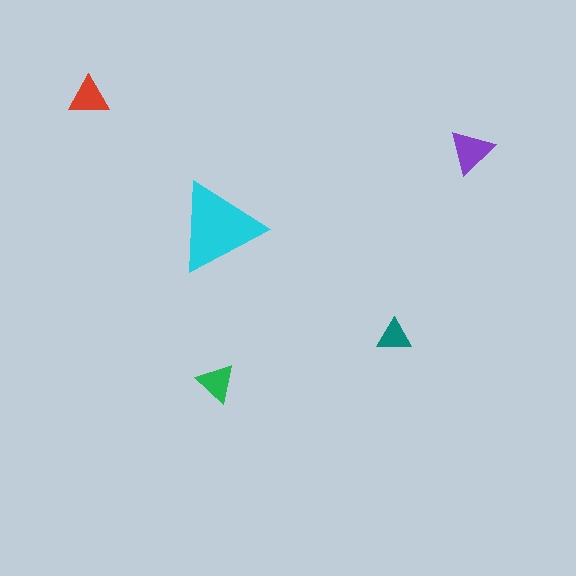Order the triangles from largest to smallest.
the cyan one, the purple one, the red one, the green one, the teal one.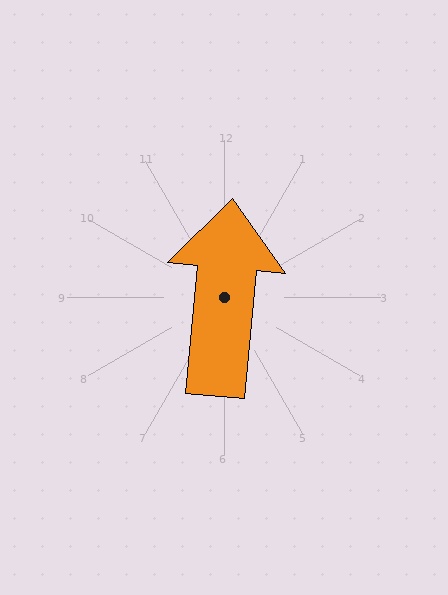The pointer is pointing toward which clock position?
Roughly 12 o'clock.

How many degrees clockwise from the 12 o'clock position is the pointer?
Approximately 5 degrees.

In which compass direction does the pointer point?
North.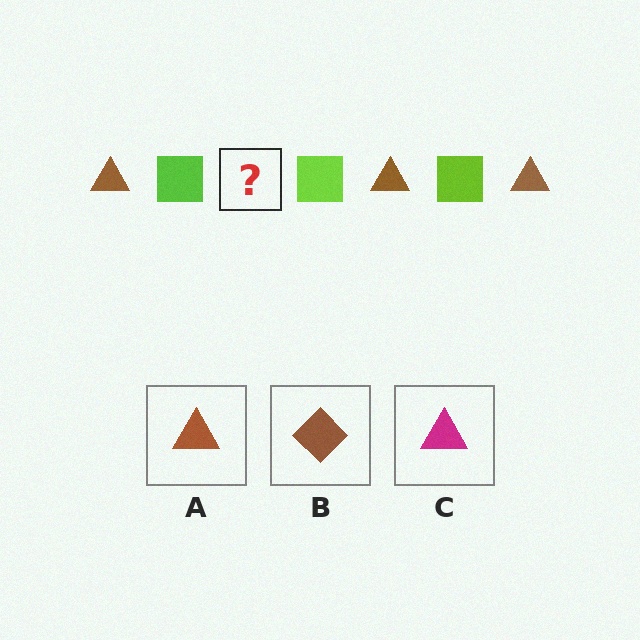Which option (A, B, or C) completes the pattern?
A.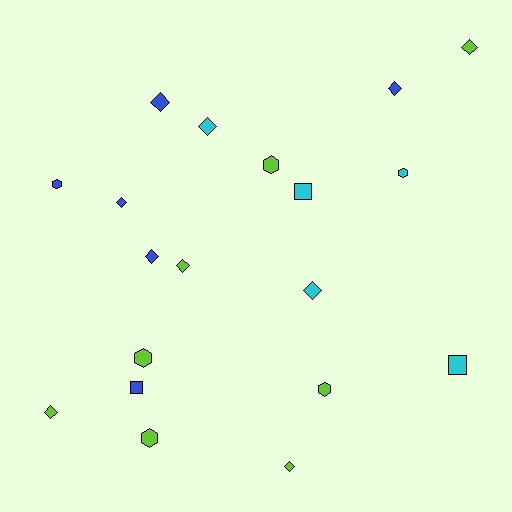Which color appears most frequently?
Lime, with 8 objects.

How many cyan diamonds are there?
There are 2 cyan diamonds.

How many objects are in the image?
There are 19 objects.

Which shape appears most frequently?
Diamond, with 10 objects.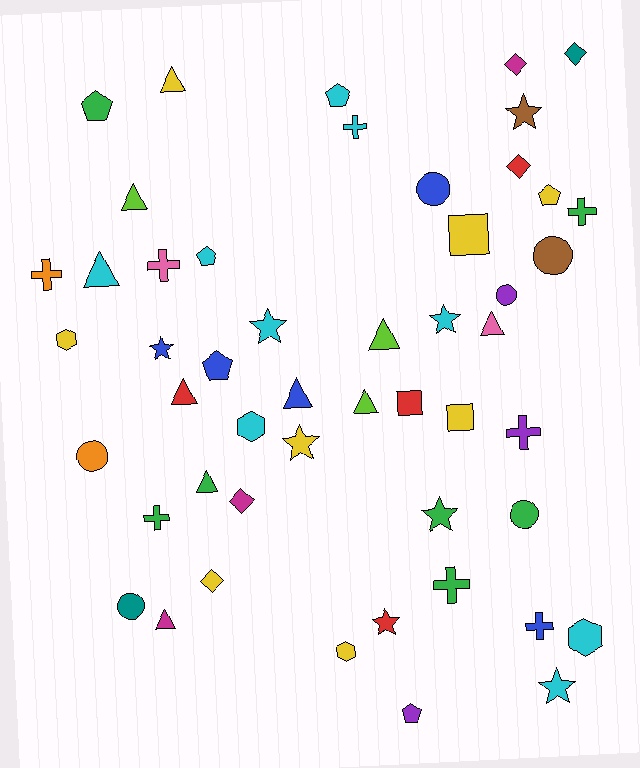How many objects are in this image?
There are 50 objects.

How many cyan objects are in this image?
There are 9 cyan objects.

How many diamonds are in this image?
There are 5 diamonds.